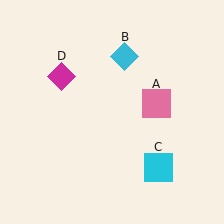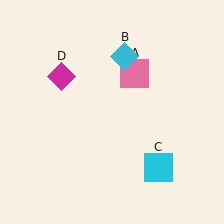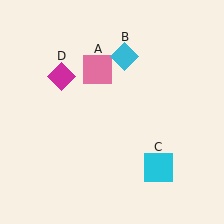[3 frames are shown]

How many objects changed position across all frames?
1 object changed position: pink square (object A).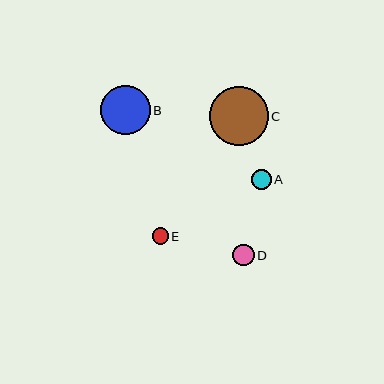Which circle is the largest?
Circle C is the largest with a size of approximately 59 pixels.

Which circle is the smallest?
Circle E is the smallest with a size of approximately 16 pixels.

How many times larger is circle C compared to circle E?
Circle C is approximately 3.6 times the size of circle E.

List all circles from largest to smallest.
From largest to smallest: C, B, D, A, E.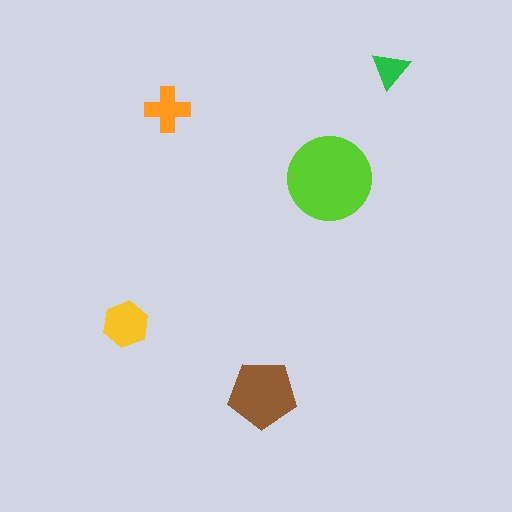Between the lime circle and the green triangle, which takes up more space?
The lime circle.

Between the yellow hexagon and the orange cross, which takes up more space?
The yellow hexagon.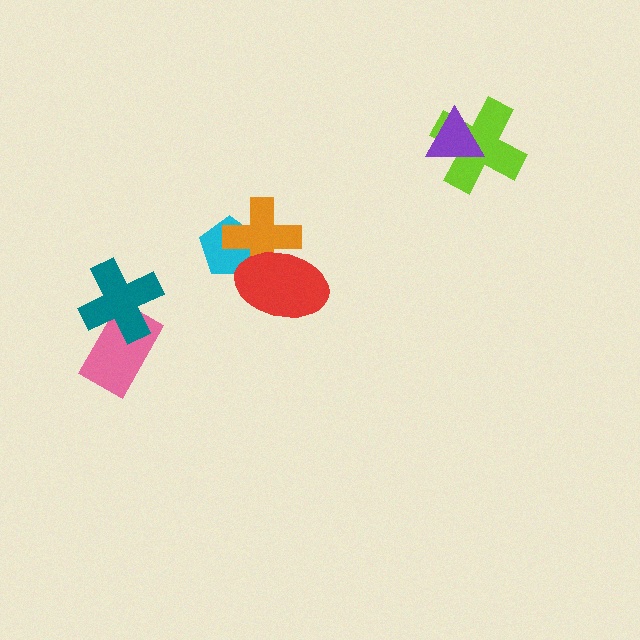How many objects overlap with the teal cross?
1 object overlaps with the teal cross.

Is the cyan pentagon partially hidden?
Yes, it is partially covered by another shape.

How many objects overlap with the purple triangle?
1 object overlaps with the purple triangle.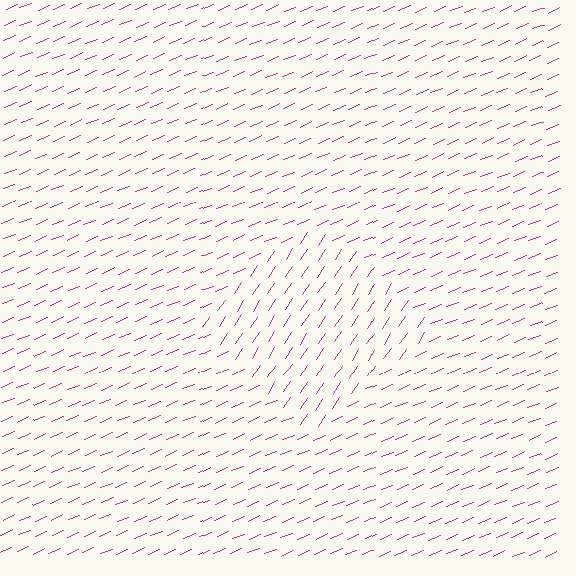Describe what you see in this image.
The image is filled with small magenta line segments. A diamond region in the image has lines oriented differently from the surrounding lines, creating a visible texture boundary.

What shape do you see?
I see a diamond.